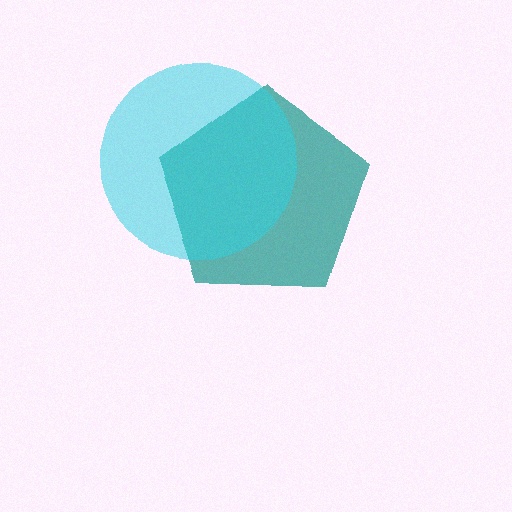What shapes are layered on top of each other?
The layered shapes are: a teal pentagon, a cyan circle.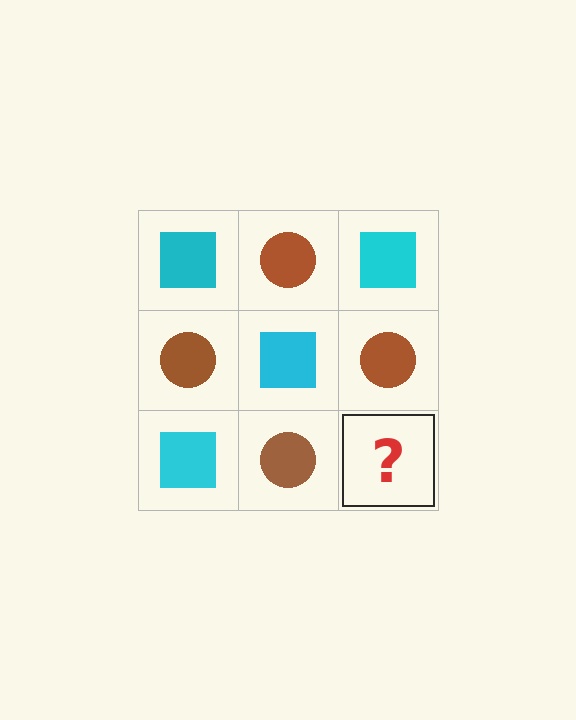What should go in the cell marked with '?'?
The missing cell should contain a cyan square.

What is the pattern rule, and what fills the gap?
The rule is that it alternates cyan square and brown circle in a checkerboard pattern. The gap should be filled with a cyan square.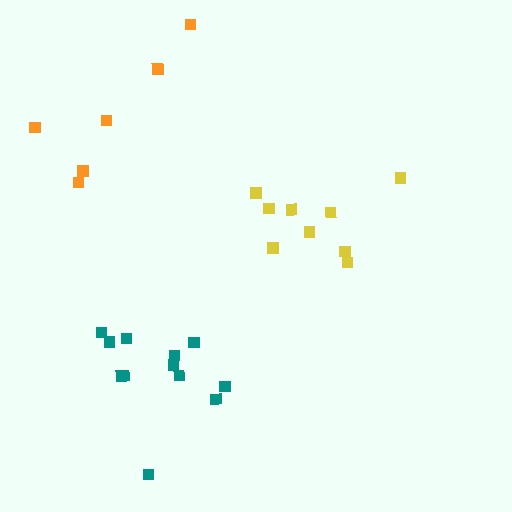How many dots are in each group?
Group 1: 9 dots, Group 2: 6 dots, Group 3: 12 dots (27 total).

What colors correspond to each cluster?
The clusters are colored: yellow, orange, teal.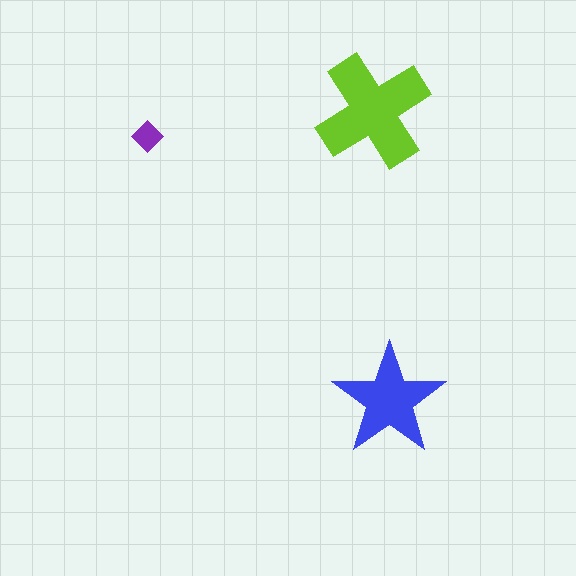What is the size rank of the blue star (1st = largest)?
2nd.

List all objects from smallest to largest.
The purple diamond, the blue star, the lime cross.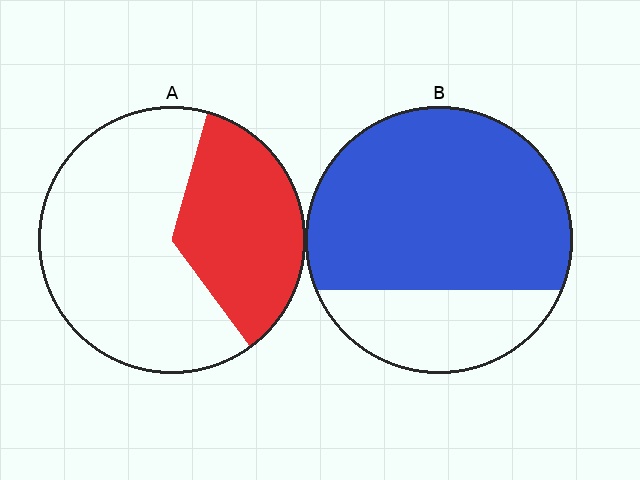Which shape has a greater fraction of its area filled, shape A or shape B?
Shape B.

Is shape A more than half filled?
No.